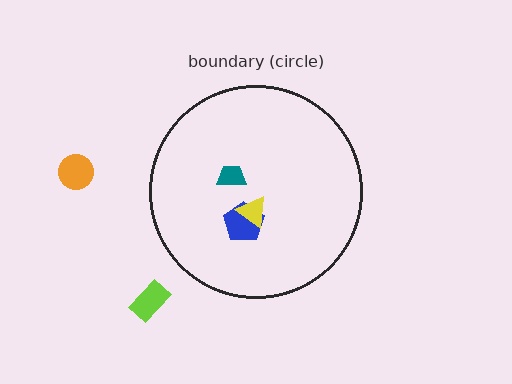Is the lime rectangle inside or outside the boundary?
Outside.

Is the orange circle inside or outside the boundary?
Outside.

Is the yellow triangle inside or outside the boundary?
Inside.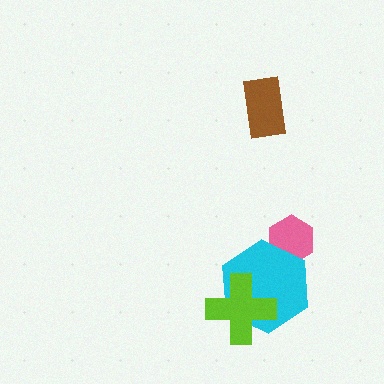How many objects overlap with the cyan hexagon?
2 objects overlap with the cyan hexagon.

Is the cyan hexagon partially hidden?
Yes, it is partially covered by another shape.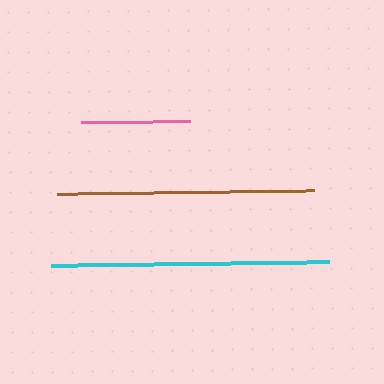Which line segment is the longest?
The cyan line is the longest at approximately 278 pixels.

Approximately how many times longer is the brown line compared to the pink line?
The brown line is approximately 2.4 times the length of the pink line.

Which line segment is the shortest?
The pink line is the shortest at approximately 109 pixels.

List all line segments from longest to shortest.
From longest to shortest: cyan, brown, pink.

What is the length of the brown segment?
The brown segment is approximately 257 pixels long.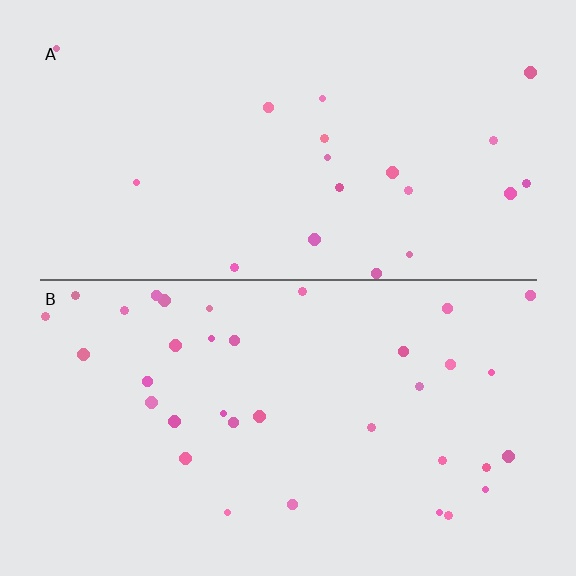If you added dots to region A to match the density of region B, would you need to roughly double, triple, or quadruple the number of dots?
Approximately double.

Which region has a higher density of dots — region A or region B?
B (the bottom).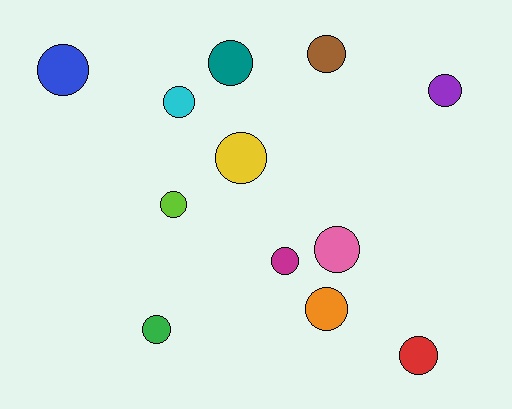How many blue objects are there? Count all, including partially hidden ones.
There is 1 blue object.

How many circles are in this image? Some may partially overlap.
There are 12 circles.